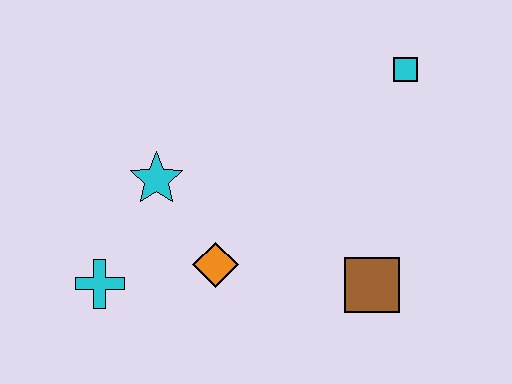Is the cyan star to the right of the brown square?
No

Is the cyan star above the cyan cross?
Yes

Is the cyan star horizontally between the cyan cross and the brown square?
Yes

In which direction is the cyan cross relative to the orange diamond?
The cyan cross is to the left of the orange diamond.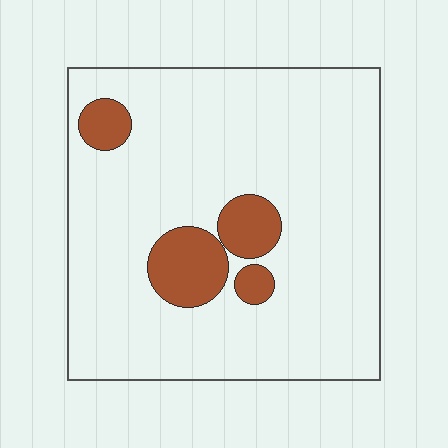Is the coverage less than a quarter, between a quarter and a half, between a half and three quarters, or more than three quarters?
Less than a quarter.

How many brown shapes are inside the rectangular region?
4.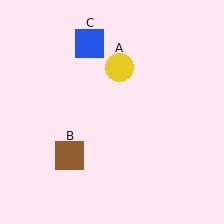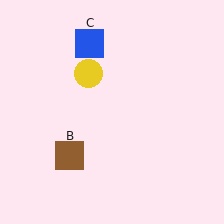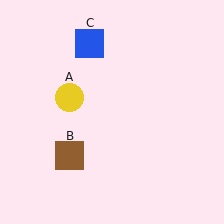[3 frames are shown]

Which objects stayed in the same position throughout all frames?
Brown square (object B) and blue square (object C) remained stationary.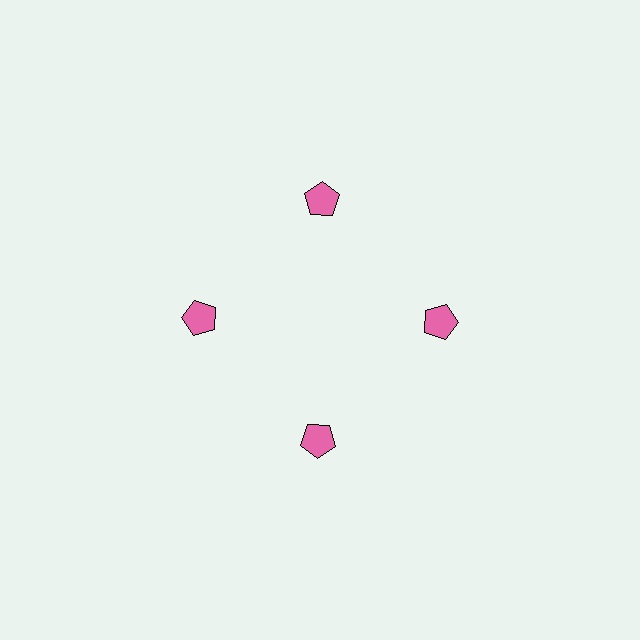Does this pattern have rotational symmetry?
Yes, this pattern has 4-fold rotational symmetry. It looks the same after rotating 90 degrees around the center.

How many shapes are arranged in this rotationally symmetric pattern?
There are 4 shapes, arranged in 4 groups of 1.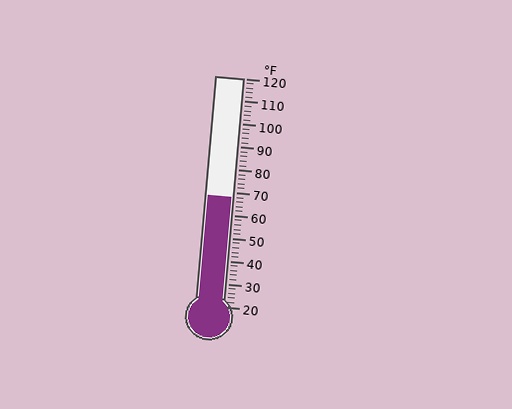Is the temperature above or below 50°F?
The temperature is above 50°F.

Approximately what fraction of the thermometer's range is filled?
The thermometer is filled to approximately 50% of its range.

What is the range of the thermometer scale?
The thermometer scale ranges from 20°F to 120°F.